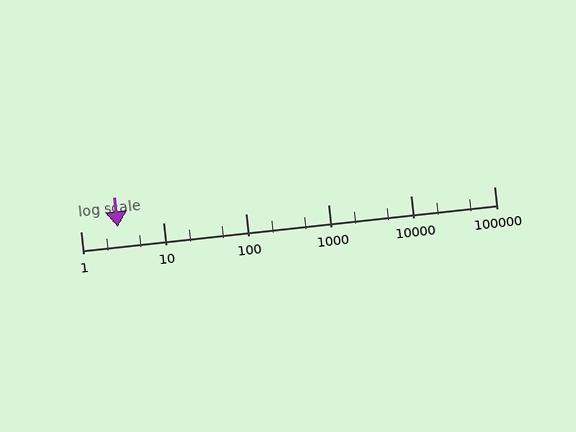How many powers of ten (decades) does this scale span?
The scale spans 5 decades, from 1 to 100000.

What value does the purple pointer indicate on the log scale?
The pointer indicates approximately 2.8.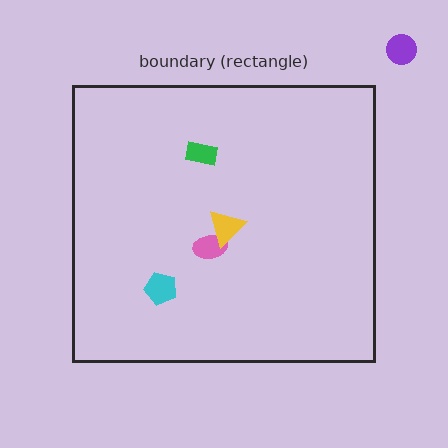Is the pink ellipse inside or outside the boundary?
Inside.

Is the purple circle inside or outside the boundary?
Outside.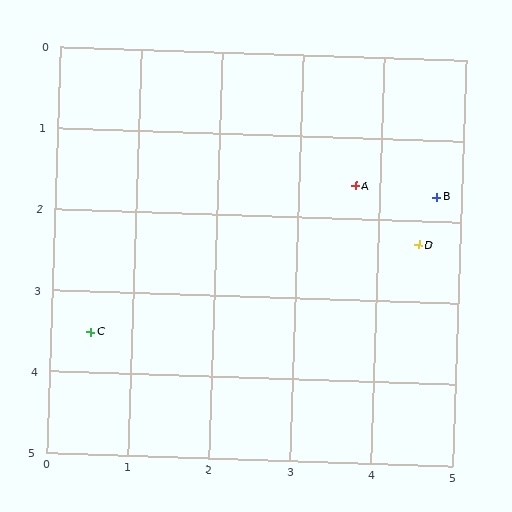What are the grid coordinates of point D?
Point D is at approximately (4.5, 2.3).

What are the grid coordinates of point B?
Point B is at approximately (4.7, 1.7).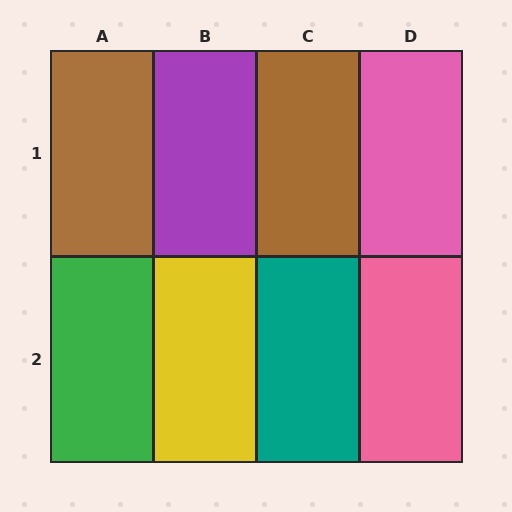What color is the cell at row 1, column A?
Brown.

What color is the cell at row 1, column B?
Purple.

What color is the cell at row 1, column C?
Brown.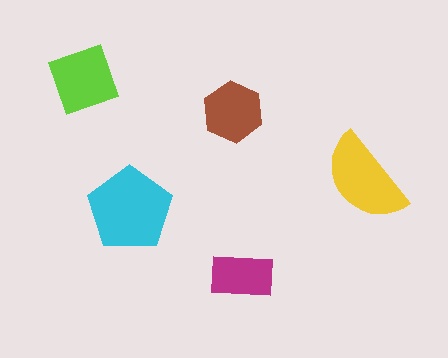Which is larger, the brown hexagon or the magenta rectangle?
The brown hexagon.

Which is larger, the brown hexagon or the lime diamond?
The lime diamond.